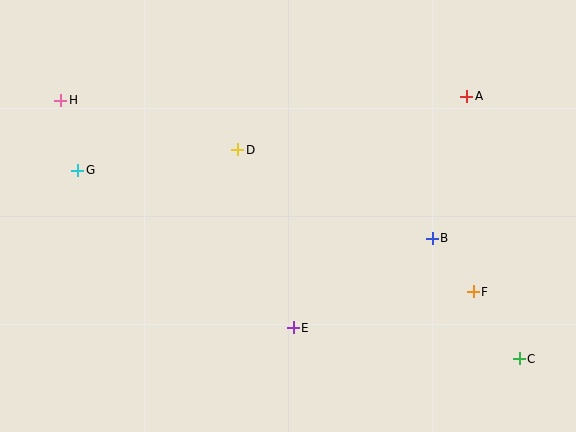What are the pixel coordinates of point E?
Point E is at (293, 328).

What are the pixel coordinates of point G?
Point G is at (78, 170).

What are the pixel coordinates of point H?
Point H is at (61, 100).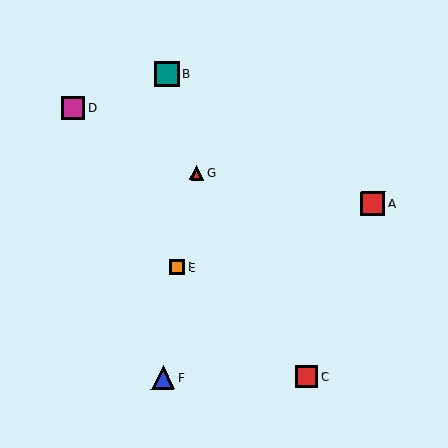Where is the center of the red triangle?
The center of the red triangle is at (197, 173).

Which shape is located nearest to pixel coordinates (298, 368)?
The red square (labeled C) at (306, 377) is nearest to that location.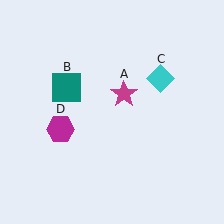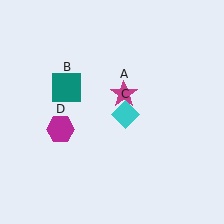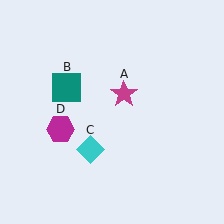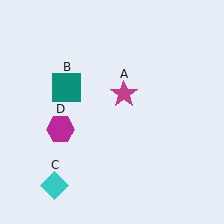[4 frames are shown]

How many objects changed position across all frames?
1 object changed position: cyan diamond (object C).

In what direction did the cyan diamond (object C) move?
The cyan diamond (object C) moved down and to the left.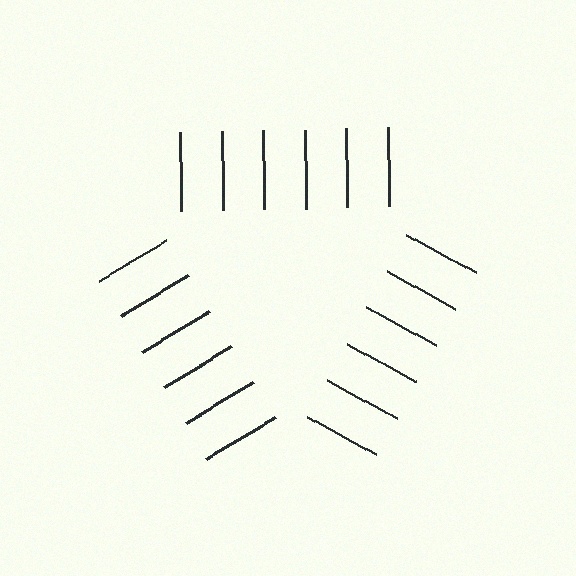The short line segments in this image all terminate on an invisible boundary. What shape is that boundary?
An illusory triangle — the line segments terminate on its edges but no continuous stroke is drawn.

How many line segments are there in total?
18 — 6 along each of the 3 edges.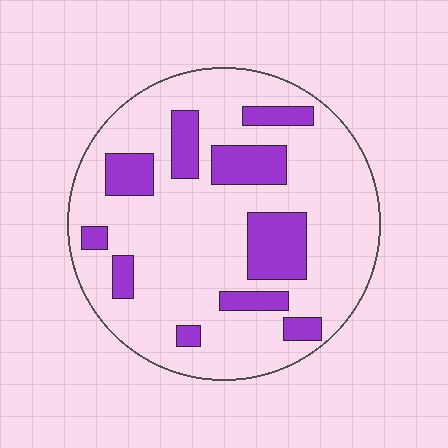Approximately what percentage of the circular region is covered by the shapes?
Approximately 20%.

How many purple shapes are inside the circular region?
10.